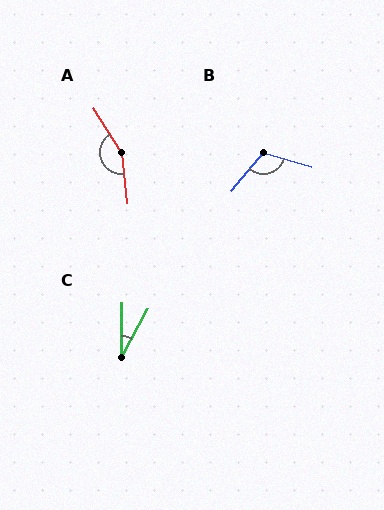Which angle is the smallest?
C, at approximately 29 degrees.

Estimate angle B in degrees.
Approximately 113 degrees.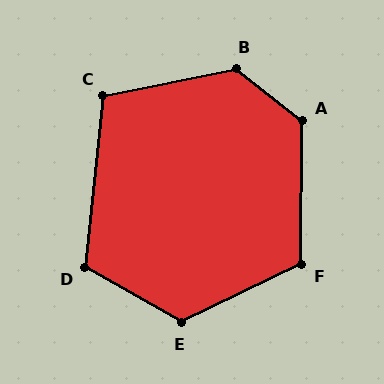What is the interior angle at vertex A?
Approximately 128 degrees (obtuse).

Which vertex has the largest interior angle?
B, at approximately 130 degrees.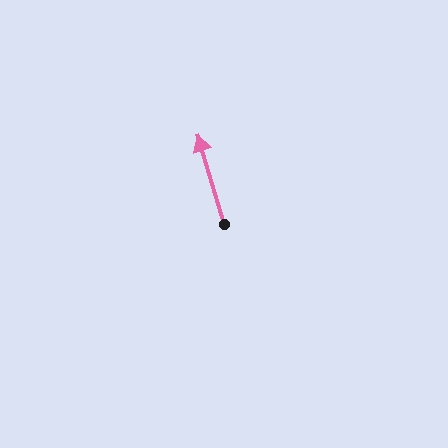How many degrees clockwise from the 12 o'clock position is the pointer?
Approximately 343 degrees.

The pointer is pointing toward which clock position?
Roughly 11 o'clock.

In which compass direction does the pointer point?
North.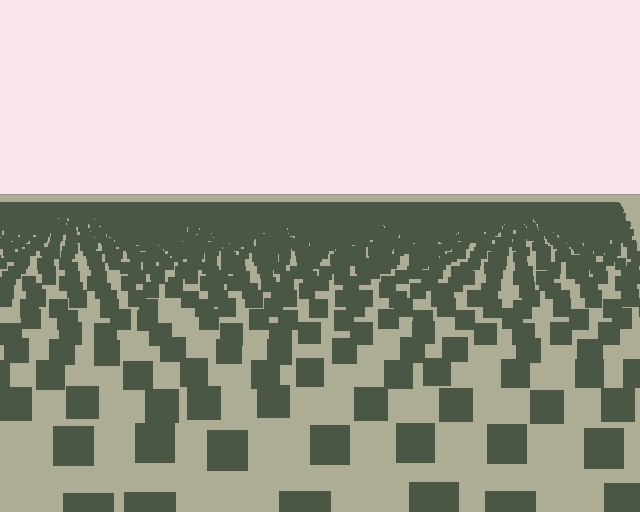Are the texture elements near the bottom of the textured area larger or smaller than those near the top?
Larger. Near the bottom, elements are closer to the viewer and appear at a bigger on-screen size.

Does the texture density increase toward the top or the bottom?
Density increases toward the top.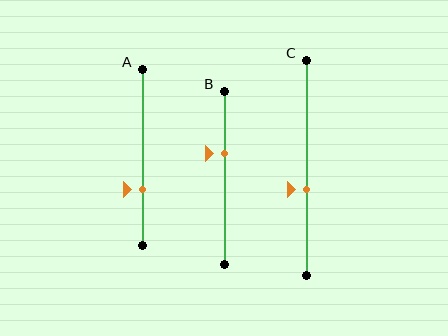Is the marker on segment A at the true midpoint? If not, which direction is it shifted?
No, the marker on segment A is shifted downward by about 18% of the segment length.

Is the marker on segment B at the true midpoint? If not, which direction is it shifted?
No, the marker on segment B is shifted upward by about 14% of the segment length.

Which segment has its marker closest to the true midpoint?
Segment C has its marker closest to the true midpoint.